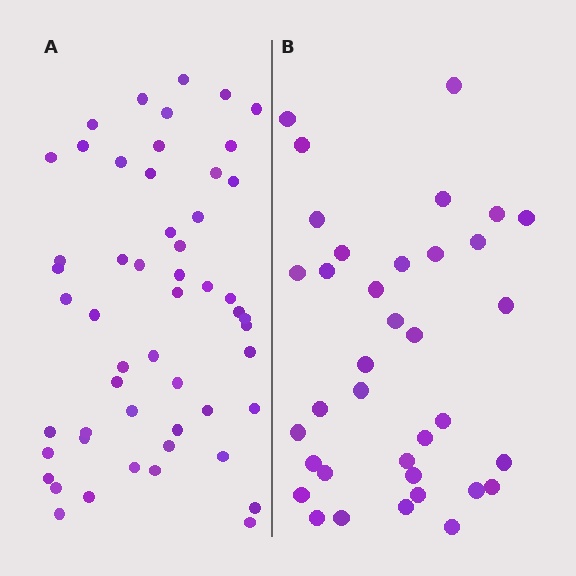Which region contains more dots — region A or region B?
Region A (the left region) has more dots.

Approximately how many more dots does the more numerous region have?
Region A has approximately 15 more dots than region B.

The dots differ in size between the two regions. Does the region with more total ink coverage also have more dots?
No. Region B has more total ink coverage because its dots are larger, but region A actually contains more individual dots. Total area can be misleading — the number of items is what matters here.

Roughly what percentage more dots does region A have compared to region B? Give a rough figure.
About 45% more.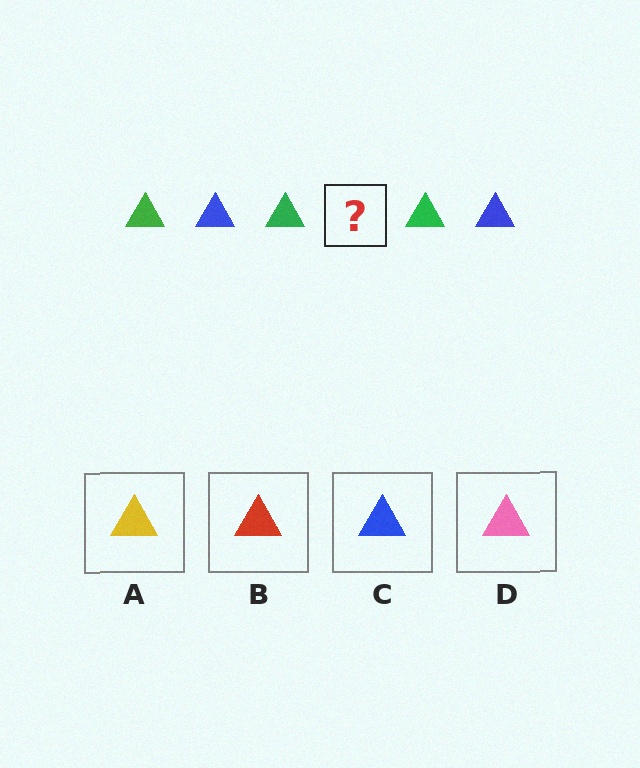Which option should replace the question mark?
Option C.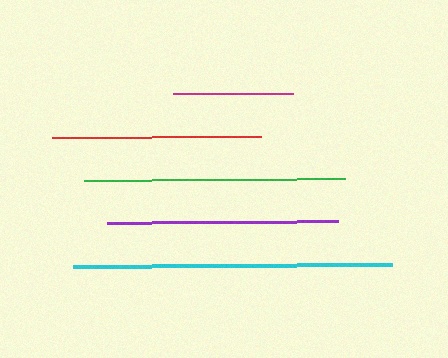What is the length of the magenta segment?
The magenta segment is approximately 120 pixels long.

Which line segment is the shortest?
The magenta line is the shortest at approximately 120 pixels.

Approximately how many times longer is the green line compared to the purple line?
The green line is approximately 1.1 times the length of the purple line.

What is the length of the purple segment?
The purple segment is approximately 231 pixels long.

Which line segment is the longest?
The cyan line is the longest at approximately 318 pixels.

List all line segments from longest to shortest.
From longest to shortest: cyan, green, purple, red, magenta.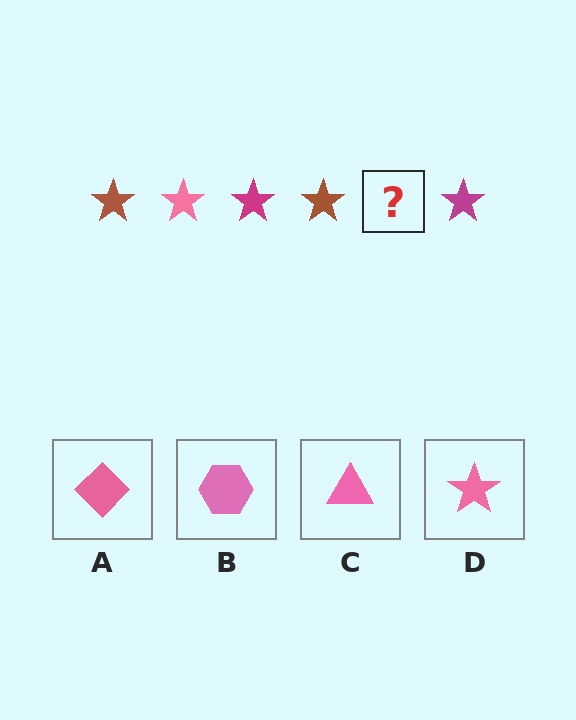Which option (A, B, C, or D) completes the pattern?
D.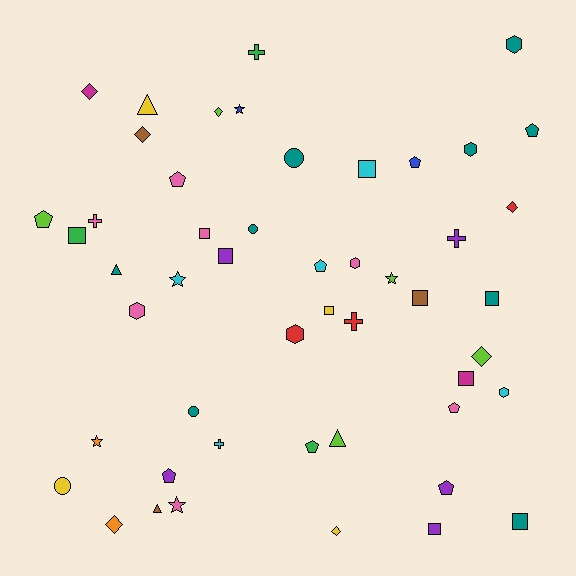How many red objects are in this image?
There are 3 red objects.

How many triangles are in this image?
There are 4 triangles.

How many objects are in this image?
There are 50 objects.